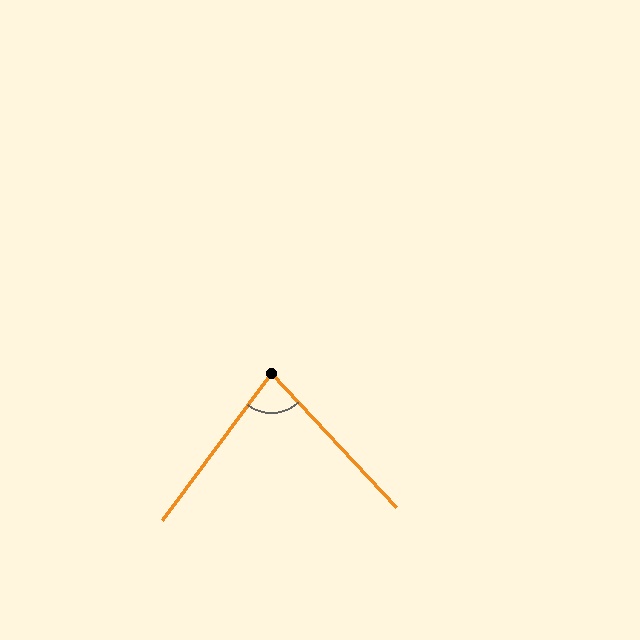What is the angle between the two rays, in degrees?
Approximately 79 degrees.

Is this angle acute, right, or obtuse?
It is acute.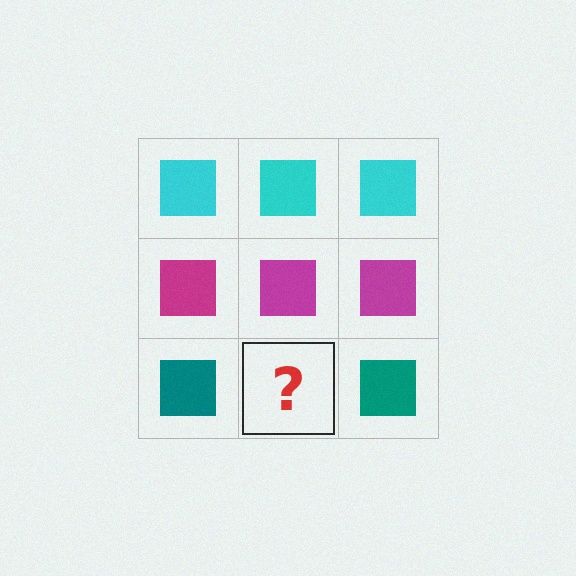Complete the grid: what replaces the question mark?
The question mark should be replaced with a teal square.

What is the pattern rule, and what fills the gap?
The rule is that each row has a consistent color. The gap should be filled with a teal square.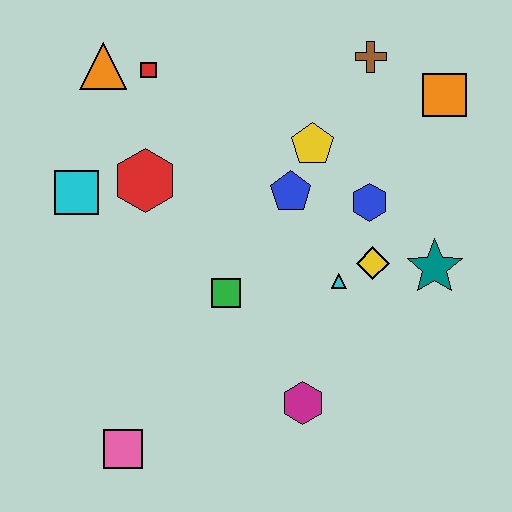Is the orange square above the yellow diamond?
Yes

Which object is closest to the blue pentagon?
The yellow pentagon is closest to the blue pentagon.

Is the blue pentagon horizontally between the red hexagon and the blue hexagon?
Yes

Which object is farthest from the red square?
The pink square is farthest from the red square.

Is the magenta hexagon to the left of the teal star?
Yes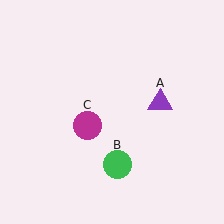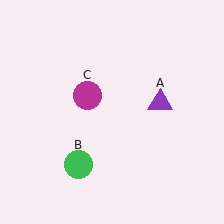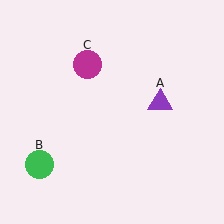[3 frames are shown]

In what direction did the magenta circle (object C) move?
The magenta circle (object C) moved up.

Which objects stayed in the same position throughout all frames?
Purple triangle (object A) remained stationary.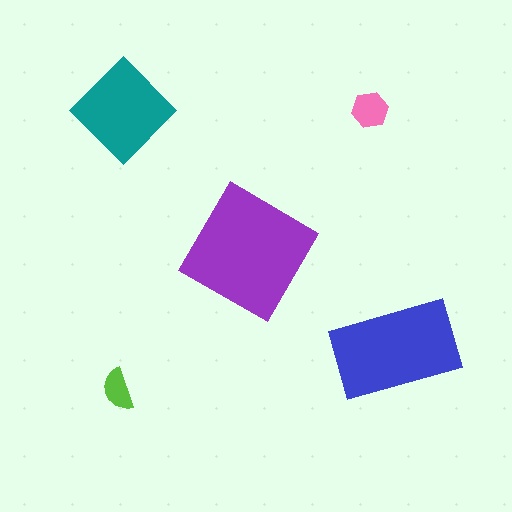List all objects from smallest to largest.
The lime semicircle, the pink hexagon, the teal diamond, the blue rectangle, the purple diamond.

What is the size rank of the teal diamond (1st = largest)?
3rd.